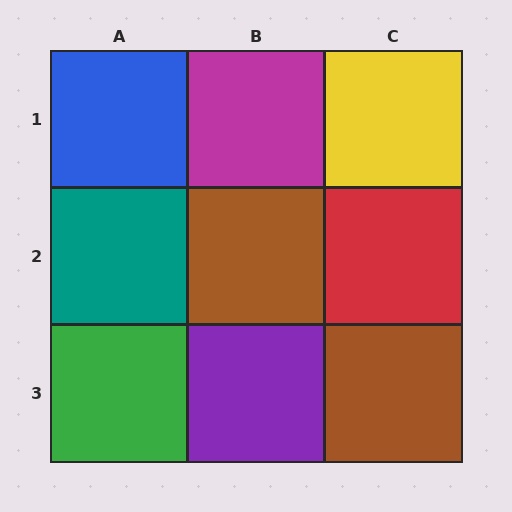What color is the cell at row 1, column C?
Yellow.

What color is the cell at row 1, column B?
Magenta.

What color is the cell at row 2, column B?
Brown.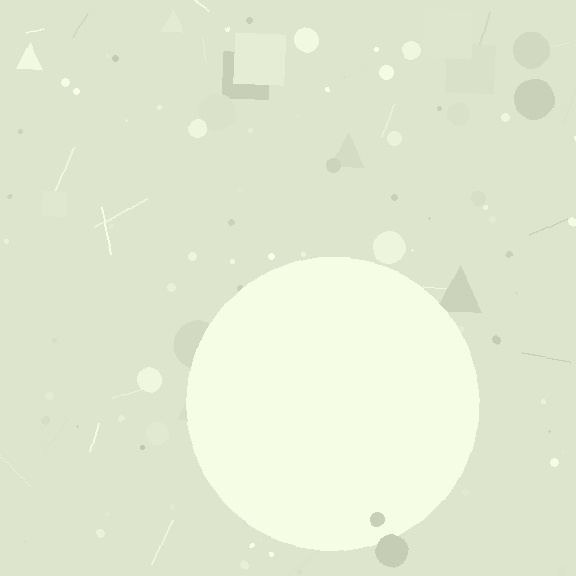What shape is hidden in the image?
A circle is hidden in the image.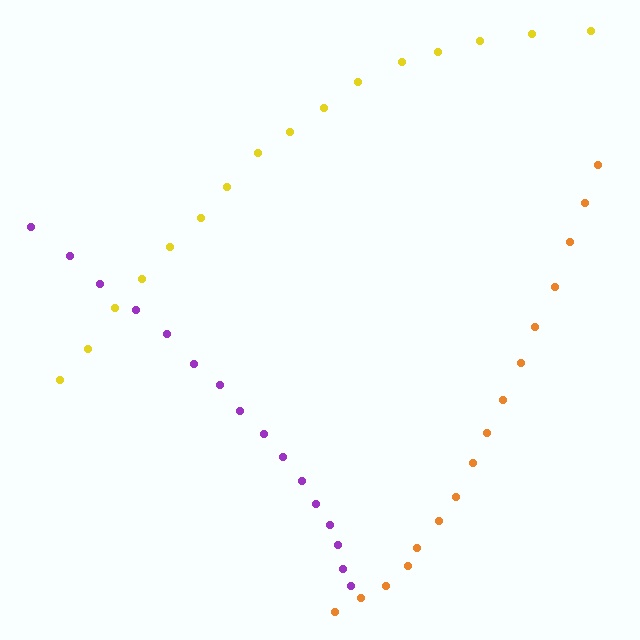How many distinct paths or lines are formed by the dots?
There are 3 distinct paths.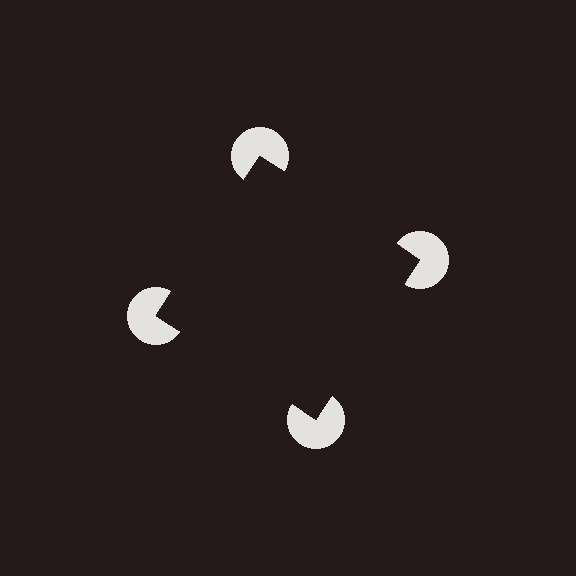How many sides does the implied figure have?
4 sides.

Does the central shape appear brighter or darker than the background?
It typically appears slightly darker than the background, even though no actual brightness change is drawn.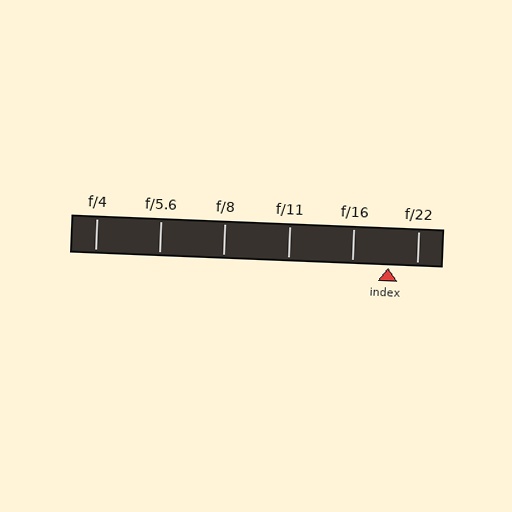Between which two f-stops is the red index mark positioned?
The index mark is between f/16 and f/22.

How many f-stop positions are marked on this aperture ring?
There are 6 f-stop positions marked.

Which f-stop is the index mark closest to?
The index mark is closest to f/22.